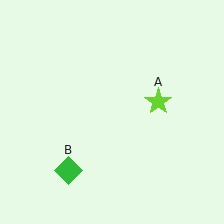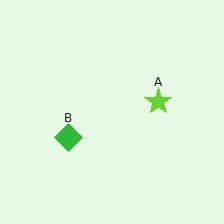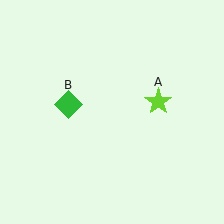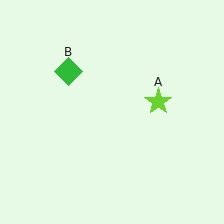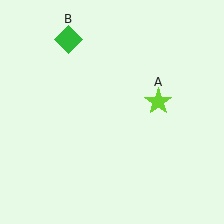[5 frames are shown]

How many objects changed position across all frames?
1 object changed position: green diamond (object B).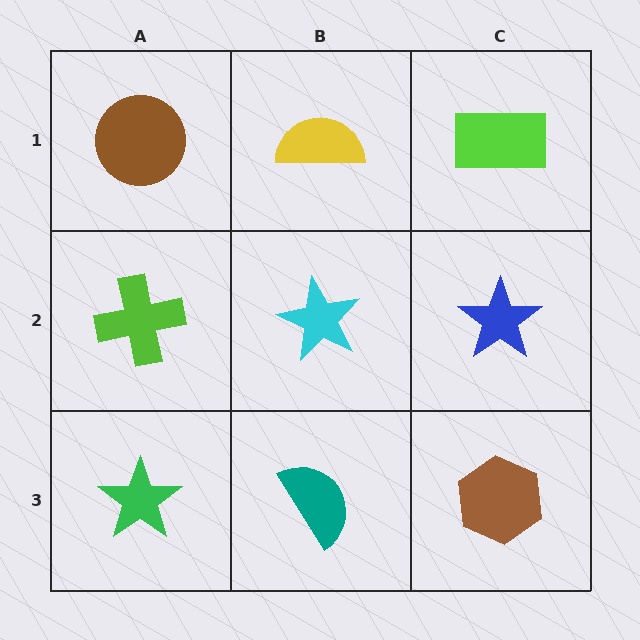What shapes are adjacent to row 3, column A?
A lime cross (row 2, column A), a teal semicircle (row 3, column B).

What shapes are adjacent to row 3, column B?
A cyan star (row 2, column B), a green star (row 3, column A), a brown hexagon (row 3, column C).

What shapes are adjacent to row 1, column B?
A cyan star (row 2, column B), a brown circle (row 1, column A), a lime rectangle (row 1, column C).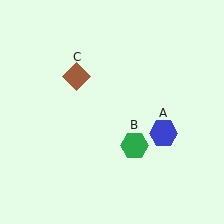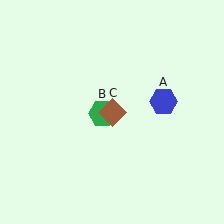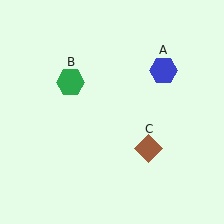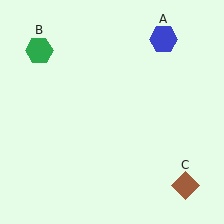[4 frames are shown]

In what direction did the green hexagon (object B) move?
The green hexagon (object B) moved up and to the left.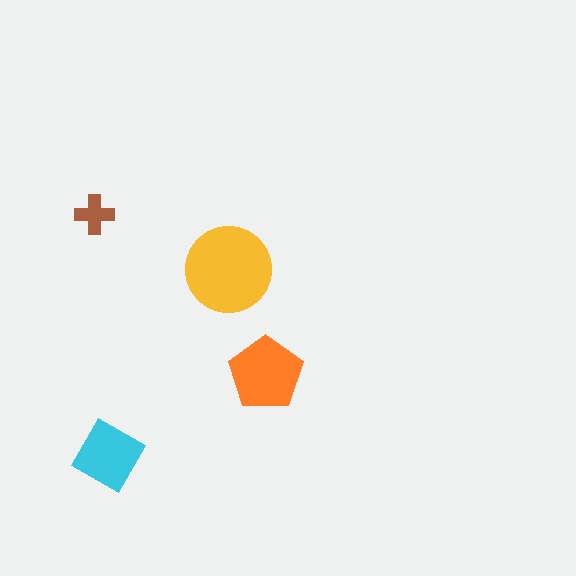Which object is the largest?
The yellow circle.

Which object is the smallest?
The brown cross.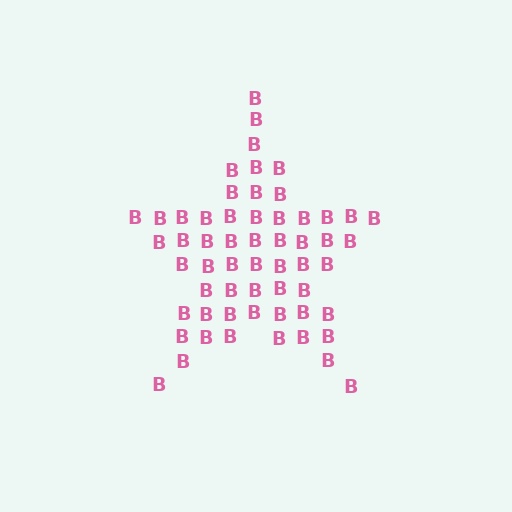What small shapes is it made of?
It is made of small letter B's.